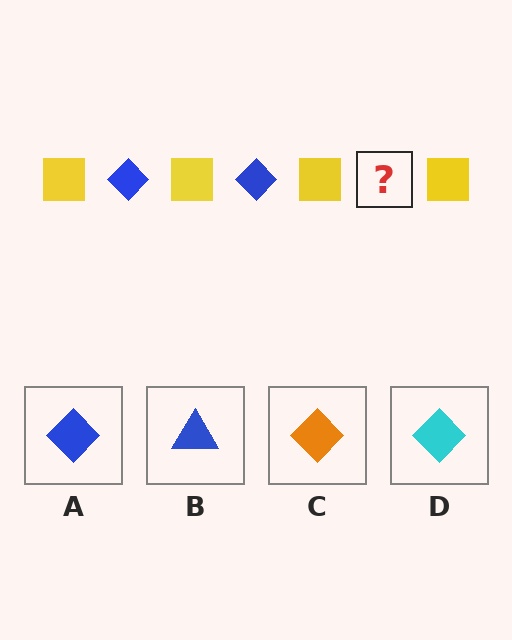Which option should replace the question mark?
Option A.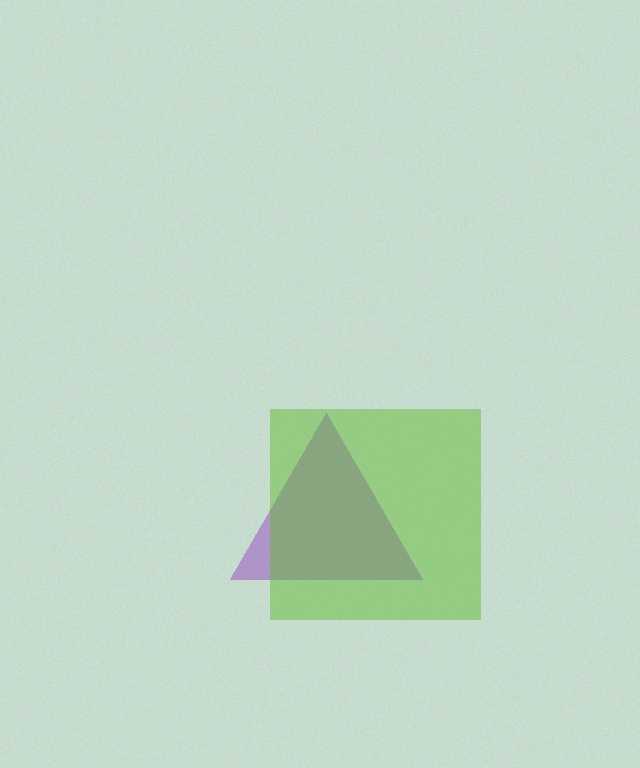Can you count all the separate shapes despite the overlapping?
Yes, there are 2 separate shapes.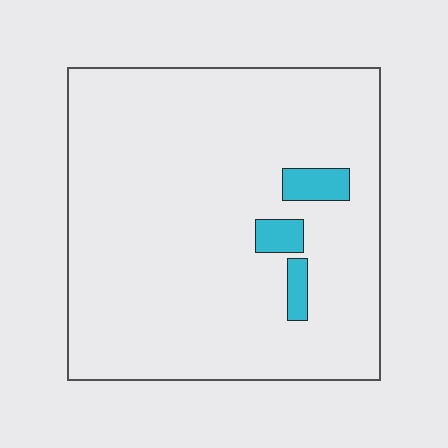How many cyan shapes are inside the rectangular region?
3.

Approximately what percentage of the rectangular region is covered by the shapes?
Approximately 5%.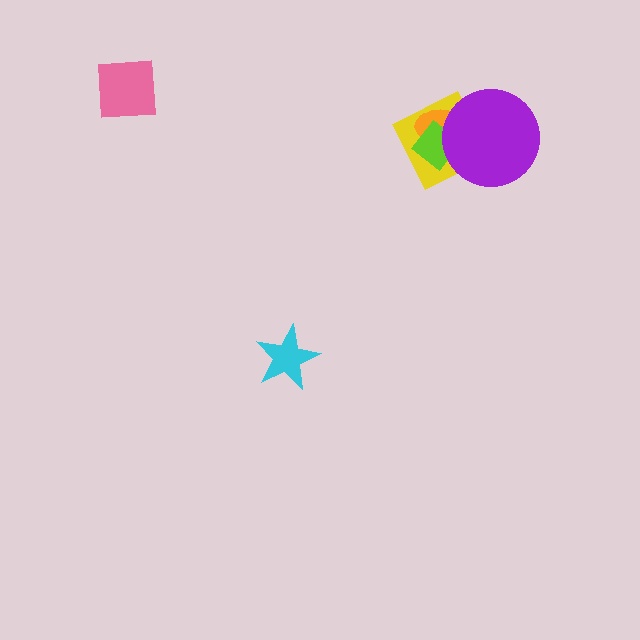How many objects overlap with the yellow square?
3 objects overlap with the yellow square.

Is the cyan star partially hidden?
No, no other shape covers it.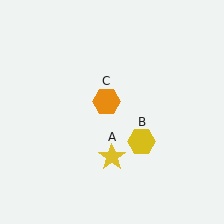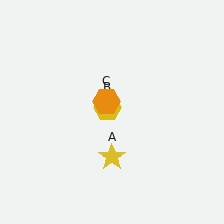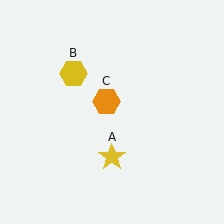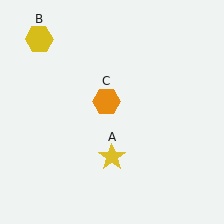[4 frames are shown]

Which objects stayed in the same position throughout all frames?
Yellow star (object A) and orange hexagon (object C) remained stationary.